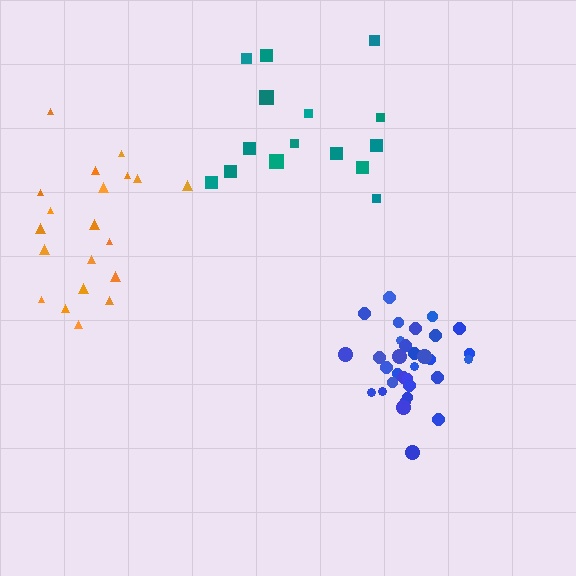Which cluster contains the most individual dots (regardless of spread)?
Blue (32).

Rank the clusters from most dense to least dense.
blue, orange, teal.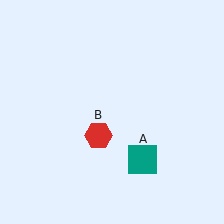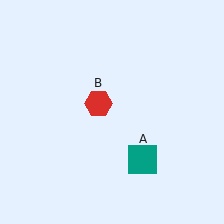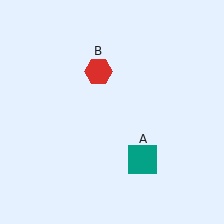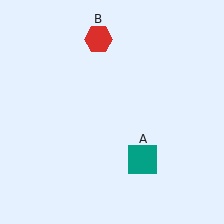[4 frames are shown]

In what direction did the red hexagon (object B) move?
The red hexagon (object B) moved up.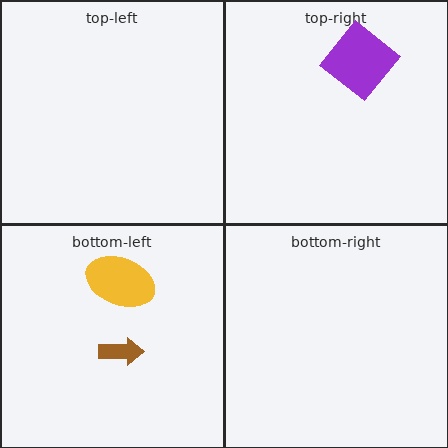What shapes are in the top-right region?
The purple diamond.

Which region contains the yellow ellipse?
The bottom-left region.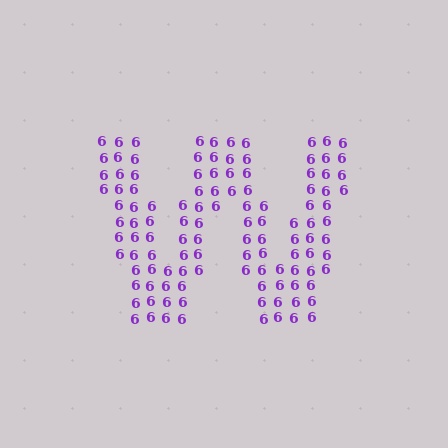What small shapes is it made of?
It is made of small digit 6's.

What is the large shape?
The large shape is the letter W.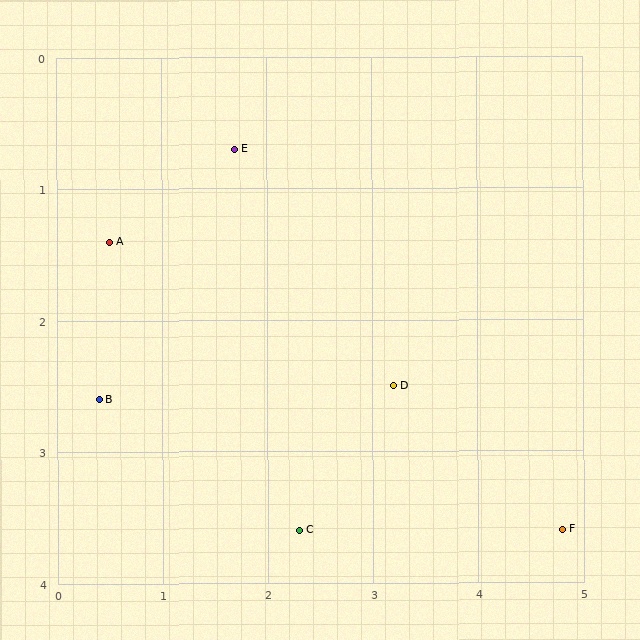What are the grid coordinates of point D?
Point D is at approximately (3.2, 2.5).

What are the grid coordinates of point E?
Point E is at approximately (1.7, 0.7).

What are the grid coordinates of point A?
Point A is at approximately (0.5, 1.4).